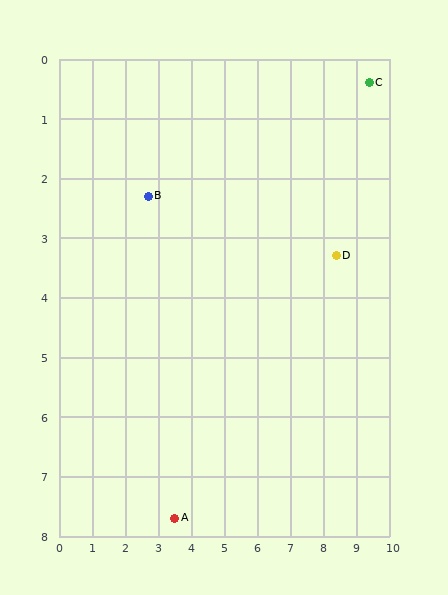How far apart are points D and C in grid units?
Points D and C are about 3.1 grid units apart.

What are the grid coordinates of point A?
Point A is at approximately (3.5, 7.7).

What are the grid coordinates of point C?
Point C is at approximately (9.4, 0.4).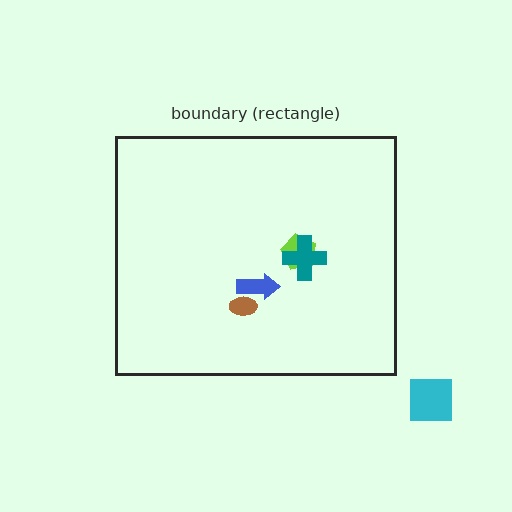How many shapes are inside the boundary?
4 inside, 1 outside.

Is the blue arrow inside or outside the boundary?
Inside.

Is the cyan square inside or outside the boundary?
Outside.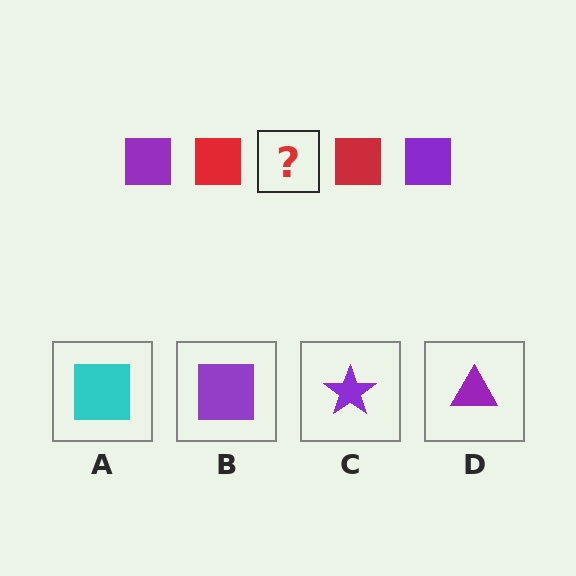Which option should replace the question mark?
Option B.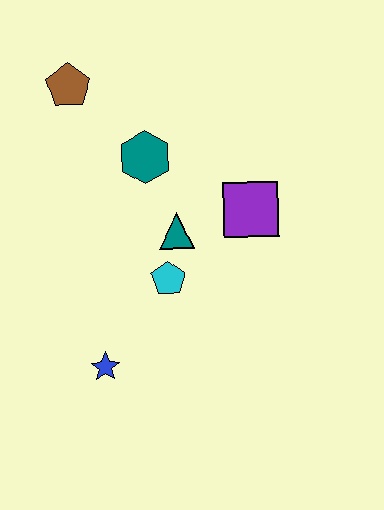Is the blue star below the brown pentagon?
Yes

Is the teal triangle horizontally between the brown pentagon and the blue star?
No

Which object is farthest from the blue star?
The brown pentagon is farthest from the blue star.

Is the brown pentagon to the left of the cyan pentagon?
Yes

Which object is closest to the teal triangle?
The cyan pentagon is closest to the teal triangle.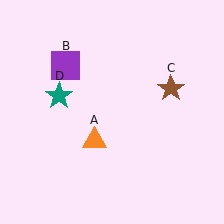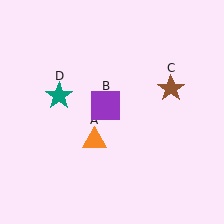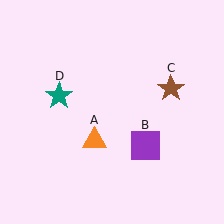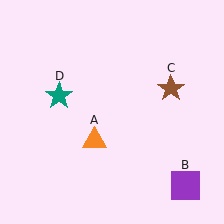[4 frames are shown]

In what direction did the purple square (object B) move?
The purple square (object B) moved down and to the right.